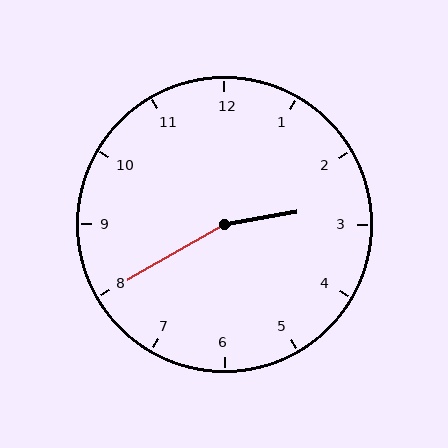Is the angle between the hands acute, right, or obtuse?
It is obtuse.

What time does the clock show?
2:40.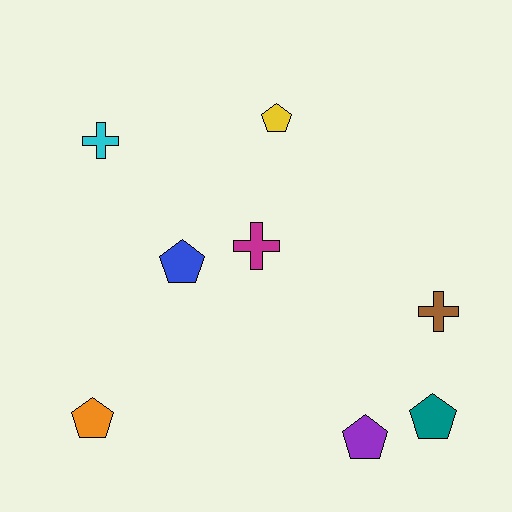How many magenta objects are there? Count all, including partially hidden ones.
There is 1 magenta object.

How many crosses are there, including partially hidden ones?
There are 3 crosses.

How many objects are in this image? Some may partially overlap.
There are 8 objects.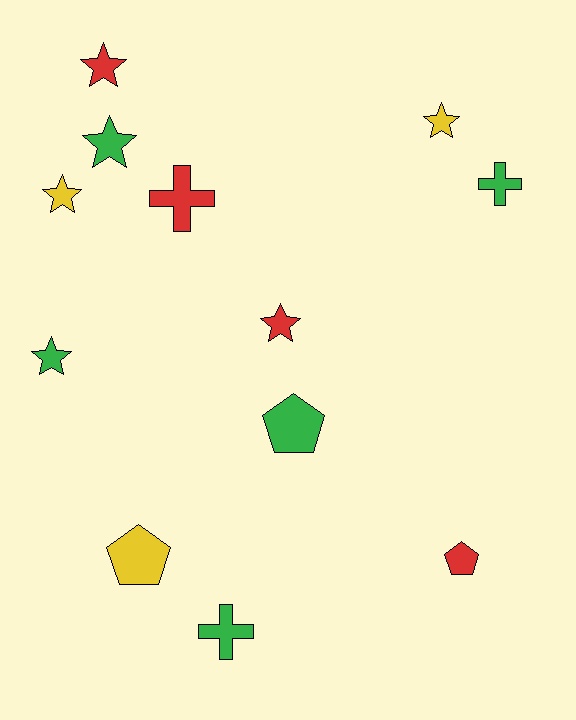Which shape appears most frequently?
Star, with 6 objects.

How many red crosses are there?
There is 1 red cross.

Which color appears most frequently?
Green, with 5 objects.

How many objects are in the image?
There are 12 objects.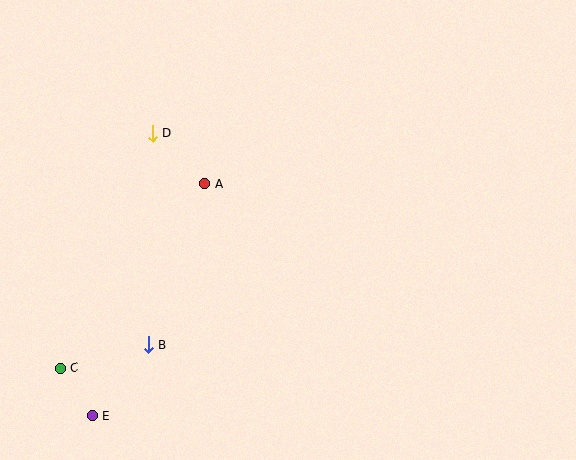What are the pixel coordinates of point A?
Point A is at (205, 184).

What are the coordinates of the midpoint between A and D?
The midpoint between A and D is at (179, 159).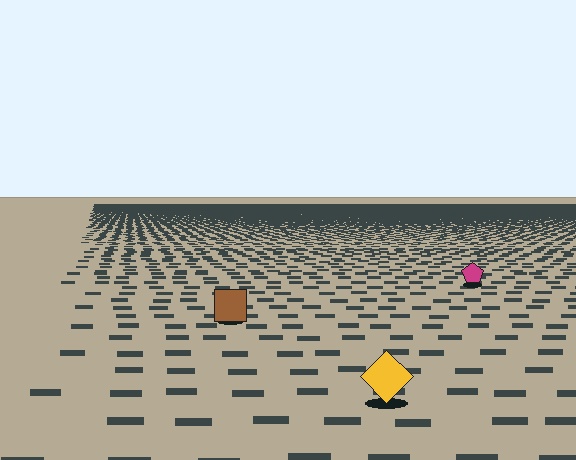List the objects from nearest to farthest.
From nearest to farthest: the yellow diamond, the brown square, the magenta pentagon.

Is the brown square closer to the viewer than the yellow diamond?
No. The yellow diamond is closer — you can tell from the texture gradient: the ground texture is coarser near it.